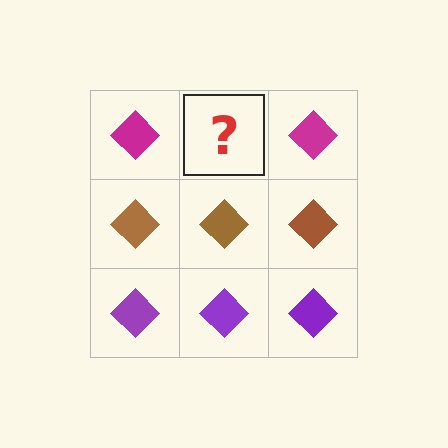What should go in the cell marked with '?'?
The missing cell should contain a magenta diamond.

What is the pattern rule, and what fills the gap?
The rule is that each row has a consistent color. The gap should be filled with a magenta diamond.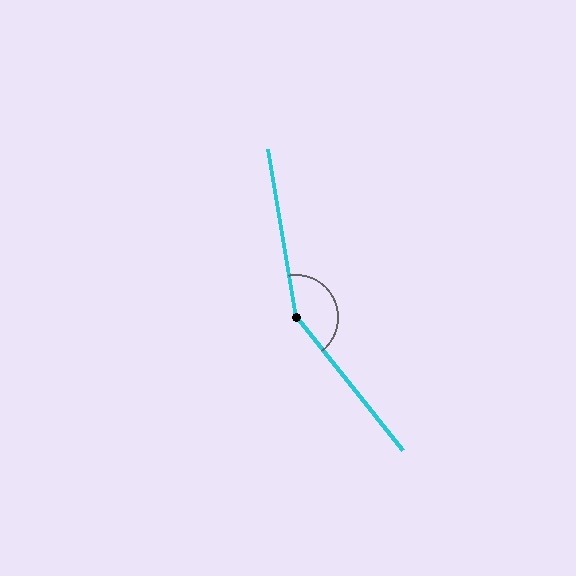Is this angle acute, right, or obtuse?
It is obtuse.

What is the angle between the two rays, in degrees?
Approximately 151 degrees.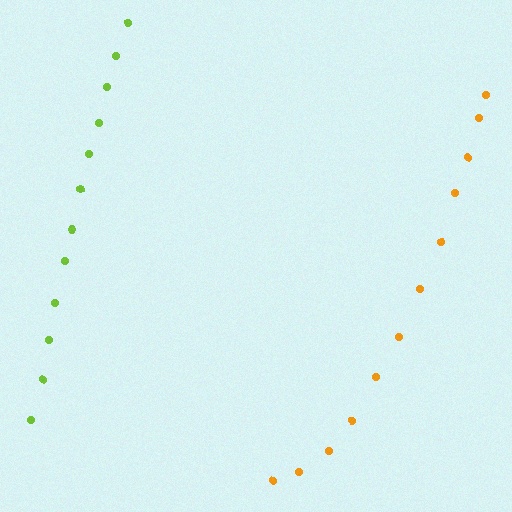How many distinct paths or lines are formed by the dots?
There are 2 distinct paths.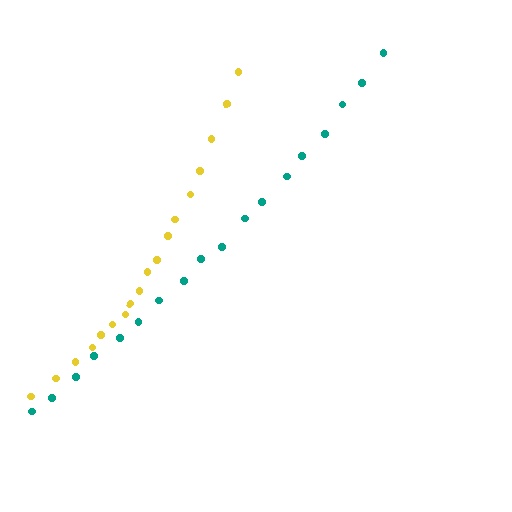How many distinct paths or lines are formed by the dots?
There are 2 distinct paths.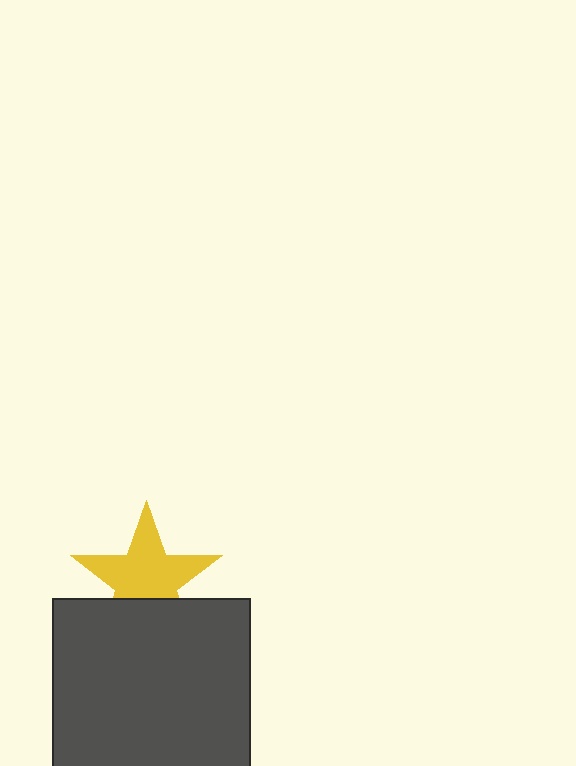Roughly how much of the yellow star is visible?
Most of it is visible (roughly 69%).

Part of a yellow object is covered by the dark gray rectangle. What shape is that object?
It is a star.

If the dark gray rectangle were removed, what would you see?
You would see the complete yellow star.